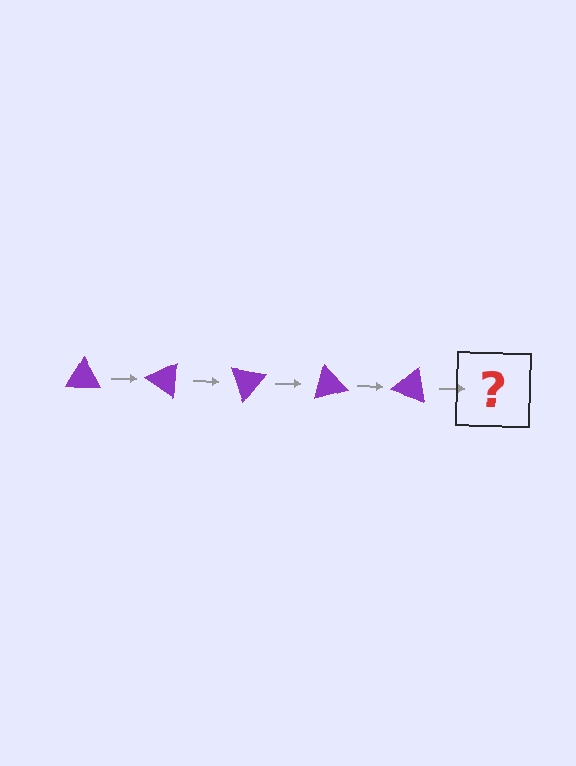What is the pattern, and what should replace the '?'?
The pattern is that the triangle rotates 35 degrees each step. The '?' should be a purple triangle rotated 175 degrees.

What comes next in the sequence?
The next element should be a purple triangle rotated 175 degrees.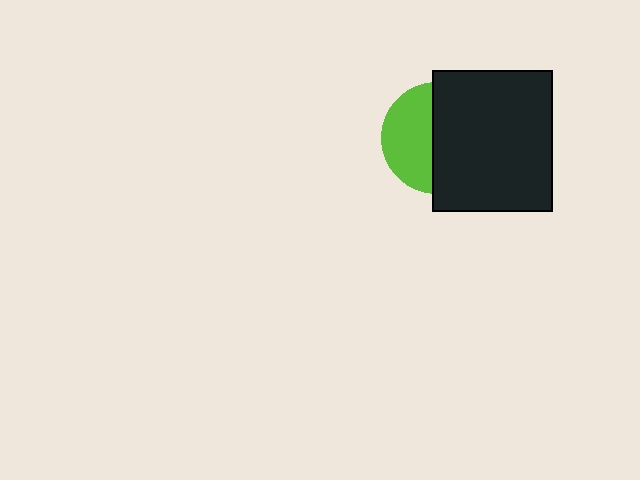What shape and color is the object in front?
The object in front is a black rectangle.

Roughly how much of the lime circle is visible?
A small part of it is visible (roughly 44%).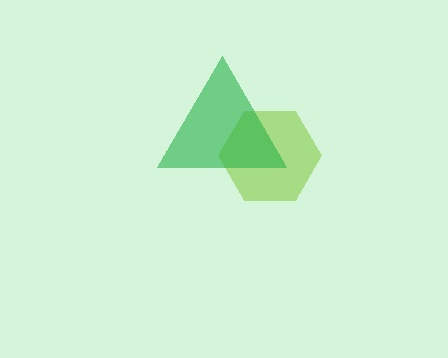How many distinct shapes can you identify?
There are 2 distinct shapes: a lime hexagon, a green triangle.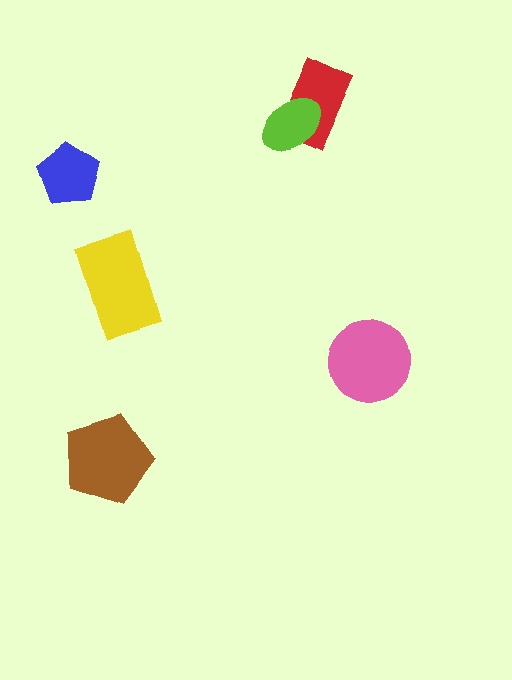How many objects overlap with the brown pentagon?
0 objects overlap with the brown pentagon.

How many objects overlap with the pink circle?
0 objects overlap with the pink circle.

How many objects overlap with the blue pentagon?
0 objects overlap with the blue pentagon.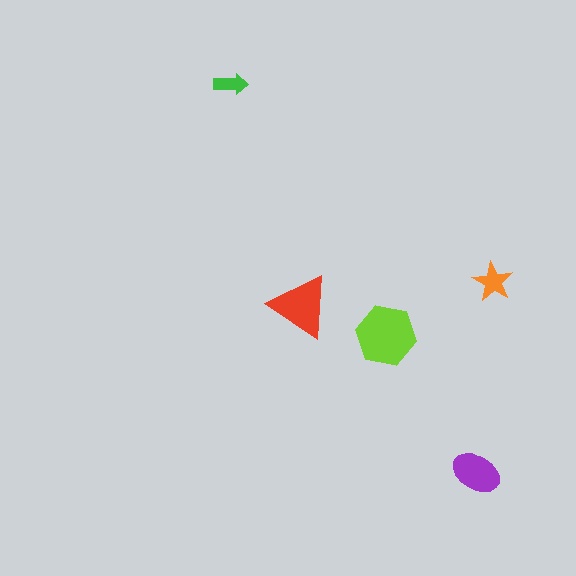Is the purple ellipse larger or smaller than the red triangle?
Smaller.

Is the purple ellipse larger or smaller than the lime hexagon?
Smaller.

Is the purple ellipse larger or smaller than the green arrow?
Larger.